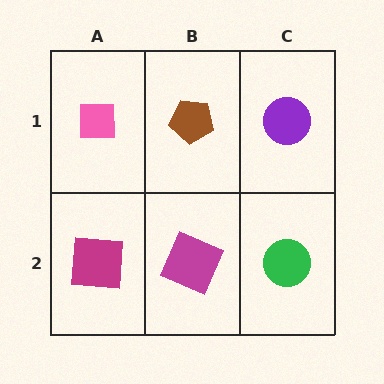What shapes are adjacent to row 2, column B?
A brown pentagon (row 1, column B), a magenta square (row 2, column A), a green circle (row 2, column C).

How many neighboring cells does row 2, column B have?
3.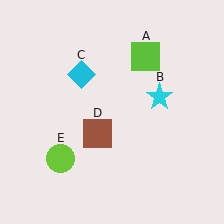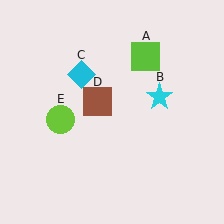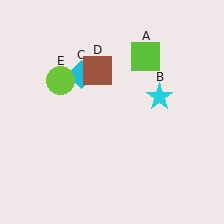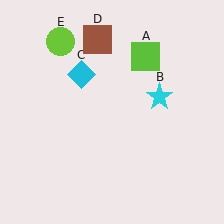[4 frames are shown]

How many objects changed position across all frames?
2 objects changed position: brown square (object D), lime circle (object E).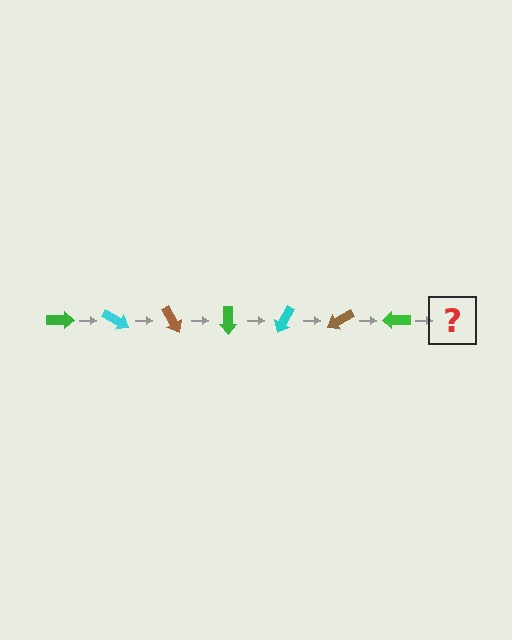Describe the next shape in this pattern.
It should be a cyan arrow, rotated 210 degrees from the start.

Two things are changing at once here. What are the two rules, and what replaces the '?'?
The two rules are that it rotates 30 degrees each step and the color cycles through green, cyan, and brown. The '?' should be a cyan arrow, rotated 210 degrees from the start.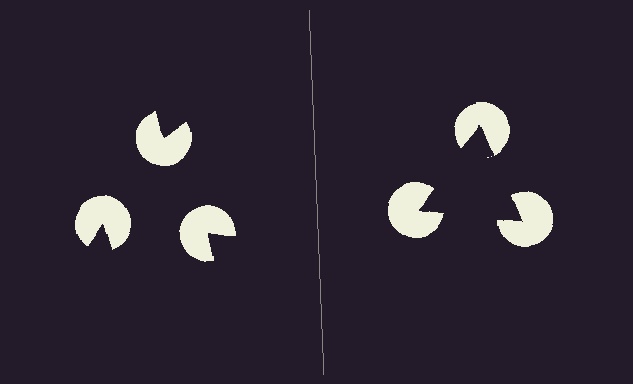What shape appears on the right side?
An illusory triangle.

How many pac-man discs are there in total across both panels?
6 — 3 on each side.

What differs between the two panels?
The pac-man discs are positioned identically on both sides; only the wedge orientations differ. On the right they align to a triangle; on the left they are misaligned.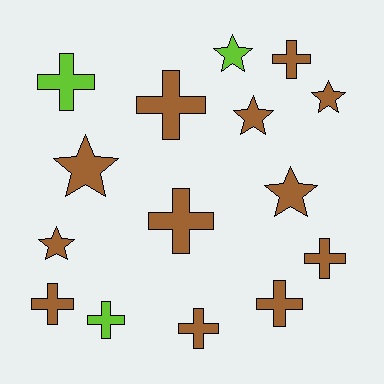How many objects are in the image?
There are 15 objects.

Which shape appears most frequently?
Cross, with 9 objects.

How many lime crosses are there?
There are 2 lime crosses.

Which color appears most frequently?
Brown, with 12 objects.